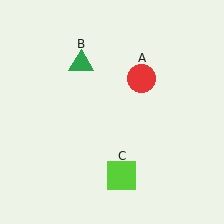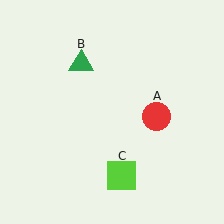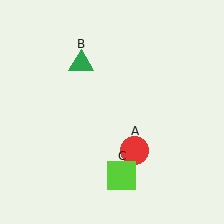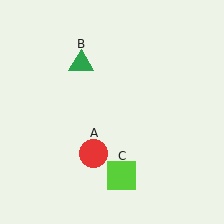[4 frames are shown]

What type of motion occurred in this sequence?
The red circle (object A) rotated clockwise around the center of the scene.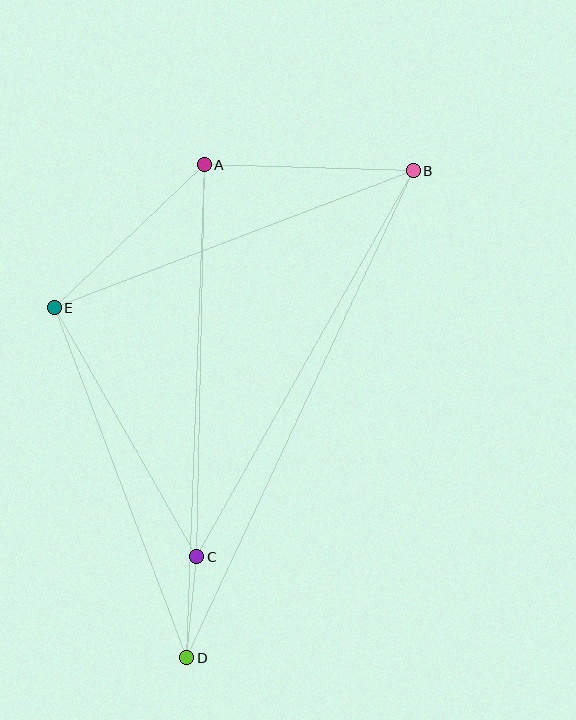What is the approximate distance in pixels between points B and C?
The distance between B and C is approximately 442 pixels.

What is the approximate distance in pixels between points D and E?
The distance between D and E is approximately 374 pixels.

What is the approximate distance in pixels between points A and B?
The distance between A and B is approximately 209 pixels.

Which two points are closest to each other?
Points C and D are closest to each other.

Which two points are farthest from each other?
Points B and D are farthest from each other.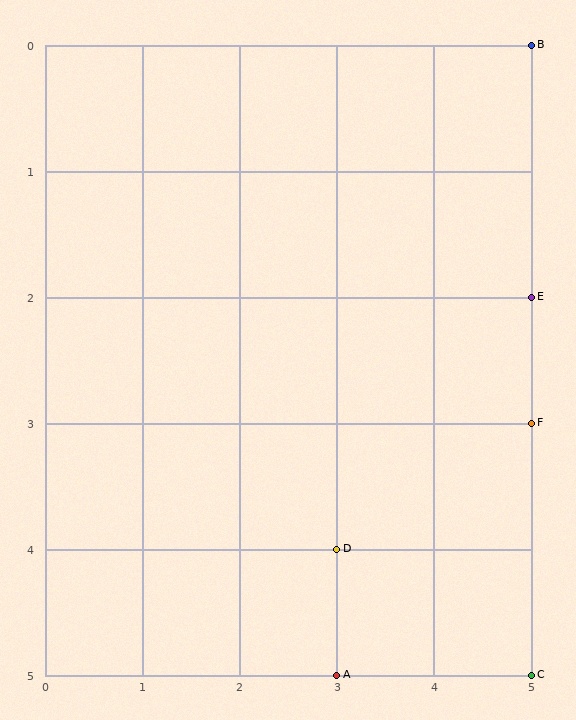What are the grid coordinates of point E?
Point E is at grid coordinates (5, 2).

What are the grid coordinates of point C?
Point C is at grid coordinates (5, 5).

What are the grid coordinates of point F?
Point F is at grid coordinates (5, 3).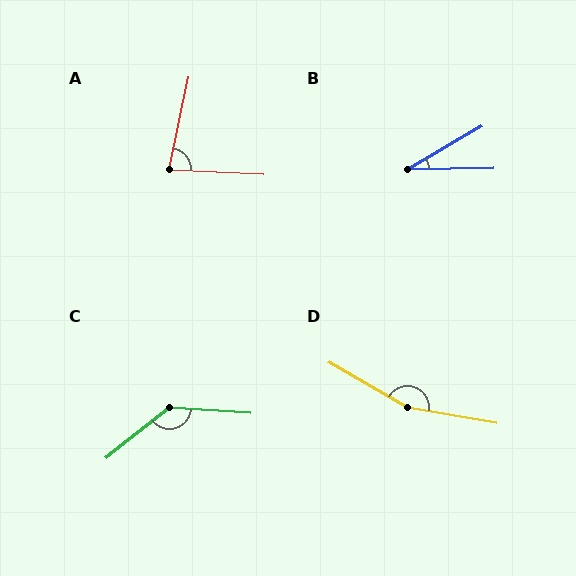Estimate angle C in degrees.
Approximately 138 degrees.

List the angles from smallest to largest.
B (29°), A (81°), C (138°), D (160°).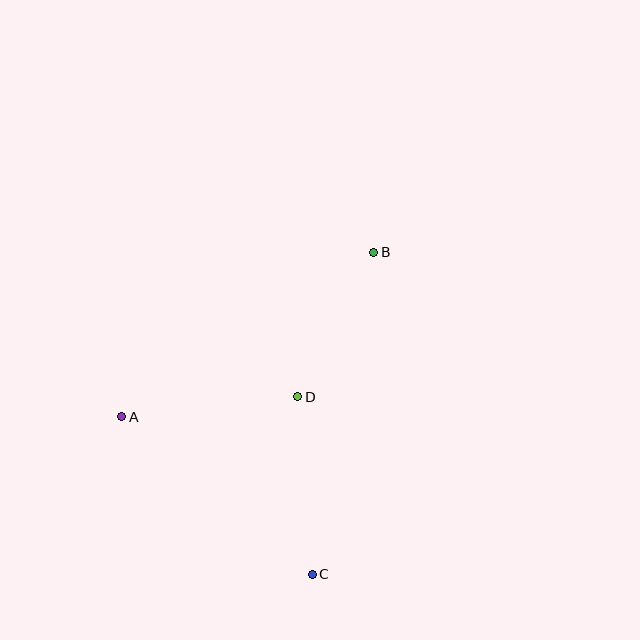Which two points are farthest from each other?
Points B and C are farthest from each other.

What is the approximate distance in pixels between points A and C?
The distance between A and C is approximately 247 pixels.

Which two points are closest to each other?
Points B and D are closest to each other.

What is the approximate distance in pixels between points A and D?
The distance between A and D is approximately 177 pixels.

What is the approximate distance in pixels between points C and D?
The distance between C and D is approximately 178 pixels.